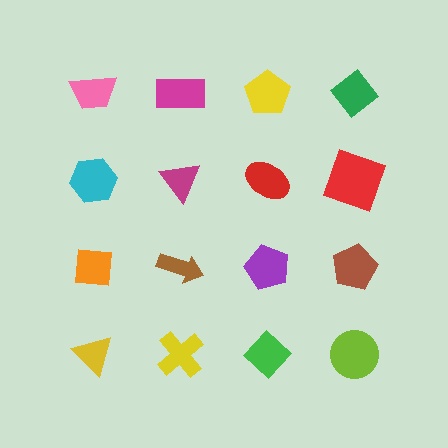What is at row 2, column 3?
A red ellipse.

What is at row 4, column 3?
A green diamond.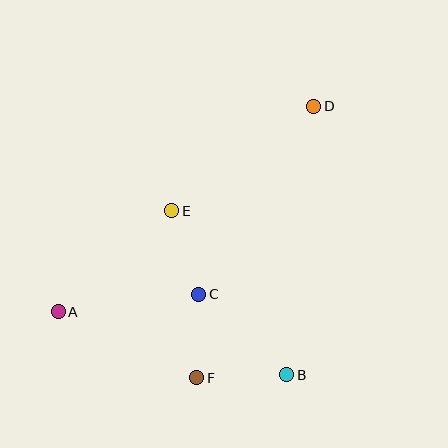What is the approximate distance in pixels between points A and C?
The distance between A and C is approximately 142 pixels.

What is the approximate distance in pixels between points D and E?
The distance between D and E is approximately 176 pixels.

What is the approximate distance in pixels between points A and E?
The distance between A and E is approximately 152 pixels.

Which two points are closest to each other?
Points C and F are closest to each other.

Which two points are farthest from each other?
Points A and D are farthest from each other.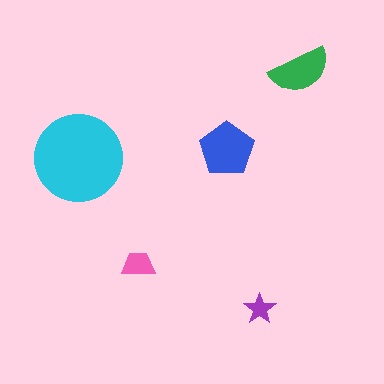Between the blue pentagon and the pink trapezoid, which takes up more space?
The blue pentagon.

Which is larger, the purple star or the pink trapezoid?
The pink trapezoid.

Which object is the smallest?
The purple star.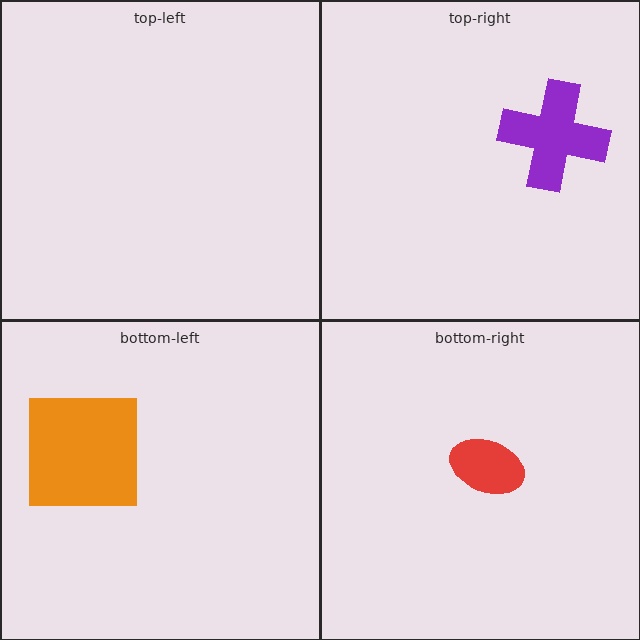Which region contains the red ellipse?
The bottom-right region.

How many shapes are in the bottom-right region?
1.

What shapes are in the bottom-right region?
The red ellipse.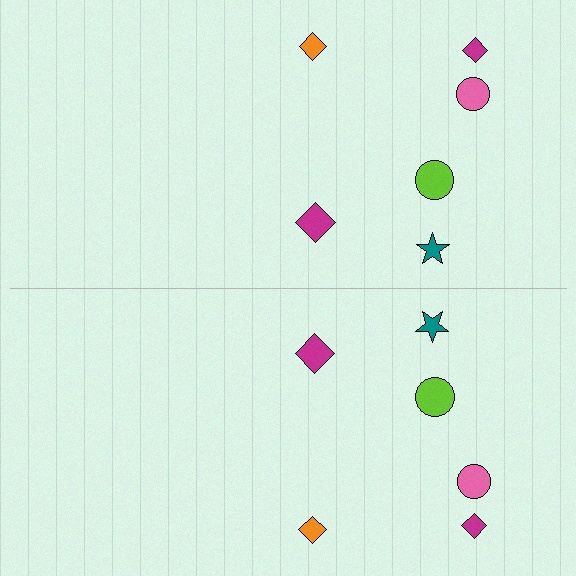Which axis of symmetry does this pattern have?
The pattern has a horizontal axis of symmetry running through the center of the image.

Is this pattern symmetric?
Yes, this pattern has bilateral (reflection) symmetry.